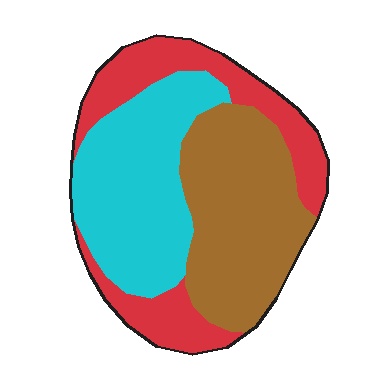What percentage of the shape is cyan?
Cyan takes up about one third (1/3) of the shape.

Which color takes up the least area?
Red, at roughly 30%.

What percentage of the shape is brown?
Brown takes up about three eighths (3/8) of the shape.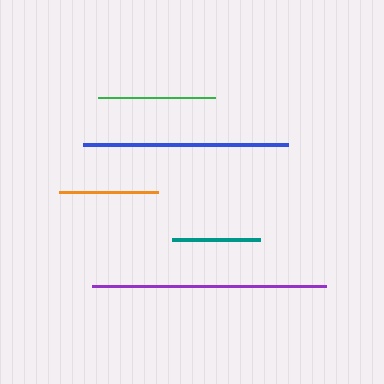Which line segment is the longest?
The purple line is the longest at approximately 234 pixels.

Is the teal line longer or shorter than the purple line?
The purple line is longer than the teal line.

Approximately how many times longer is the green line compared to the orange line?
The green line is approximately 1.2 times the length of the orange line.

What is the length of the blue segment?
The blue segment is approximately 205 pixels long.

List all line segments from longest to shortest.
From longest to shortest: purple, blue, green, orange, teal.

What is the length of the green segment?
The green segment is approximately 117 pixels long.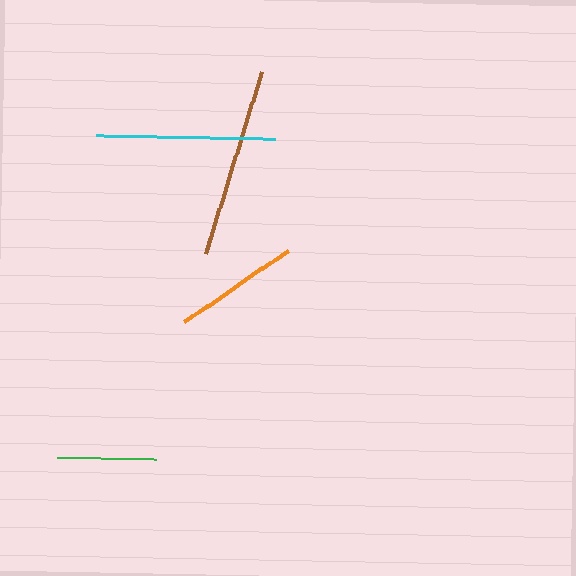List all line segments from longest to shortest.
From longest to shortest: brown, cyan, orange, green.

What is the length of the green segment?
The green segment is approximately 98 pixels long.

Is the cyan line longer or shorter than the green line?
The cyan line is longer than the green line.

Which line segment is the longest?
The brown line is the longest at approximately 191 pixels.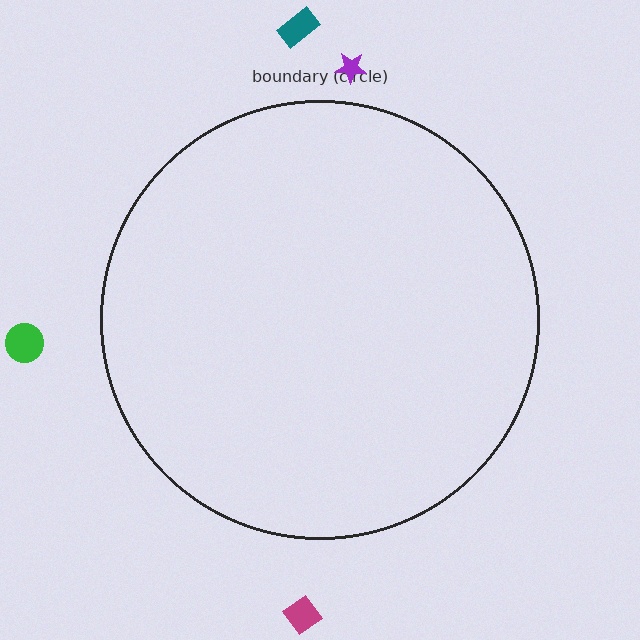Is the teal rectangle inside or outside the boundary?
Outside.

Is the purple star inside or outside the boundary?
Outside.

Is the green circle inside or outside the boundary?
Outside.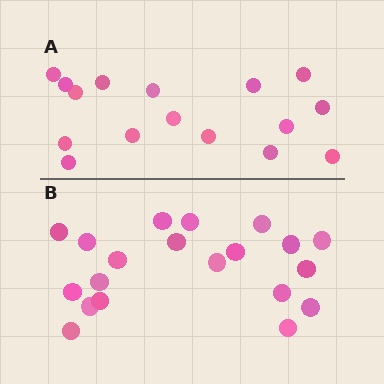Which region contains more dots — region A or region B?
Region B (the bottom region) has more dots.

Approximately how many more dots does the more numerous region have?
Region B has about 4 more dots than region A.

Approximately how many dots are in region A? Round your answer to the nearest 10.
About 20 dots. (The exact count is 16, which rounds to 20.)